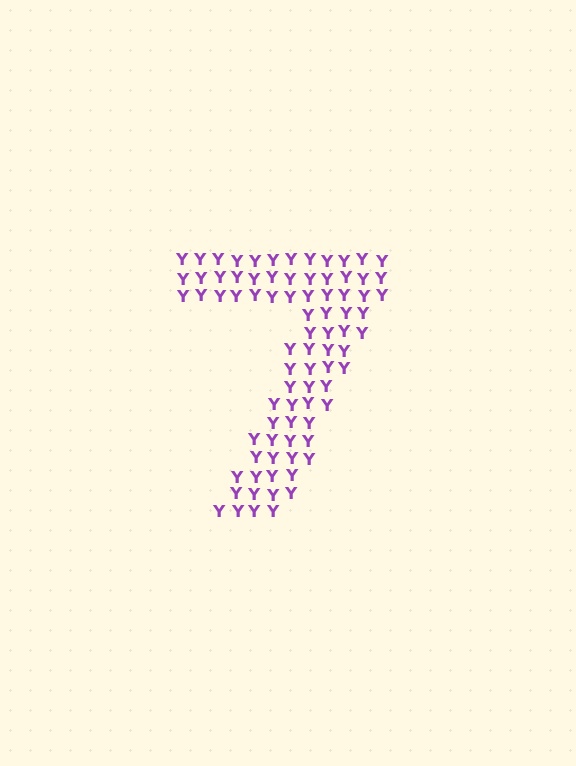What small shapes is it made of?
It is made of small letter Y's.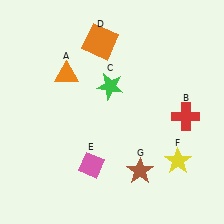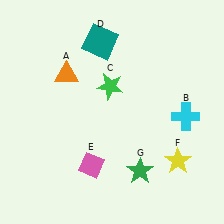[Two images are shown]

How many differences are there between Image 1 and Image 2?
There are 3 differences between the two images.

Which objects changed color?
B changed from red to cyan. D changed from orange to teal. G changed from brown to green.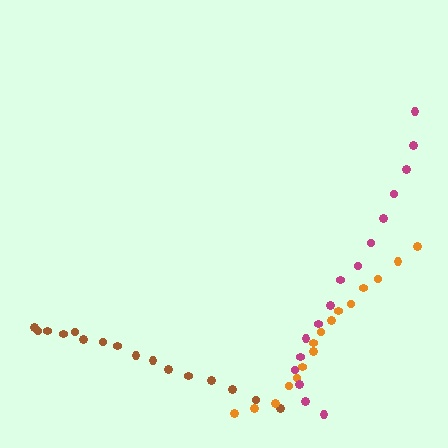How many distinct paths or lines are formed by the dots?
There are 3 distinct paths.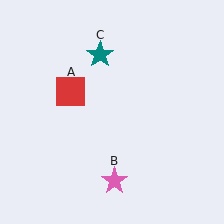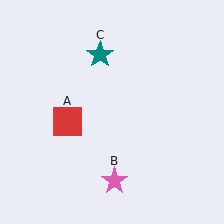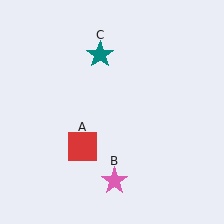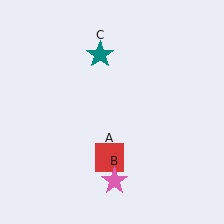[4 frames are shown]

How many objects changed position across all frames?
1 object changed position: red square (object A).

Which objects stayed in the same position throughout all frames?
Pink star (object B) and teal star (object C) remained stationary.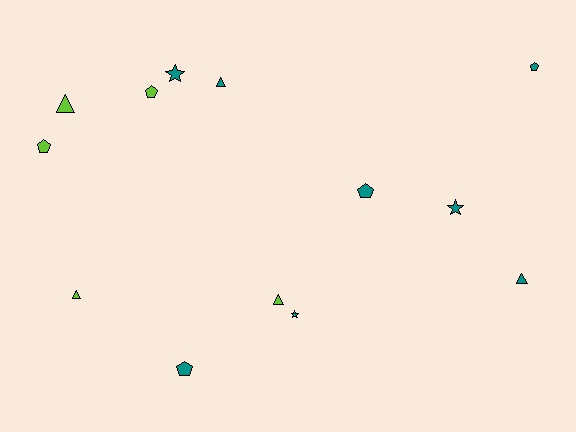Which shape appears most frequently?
Pentagon, with 5 objects.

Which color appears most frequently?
Teal, with 8 objects.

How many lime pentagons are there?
There are 2 lime pentagons.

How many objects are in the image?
There are 13 objects.